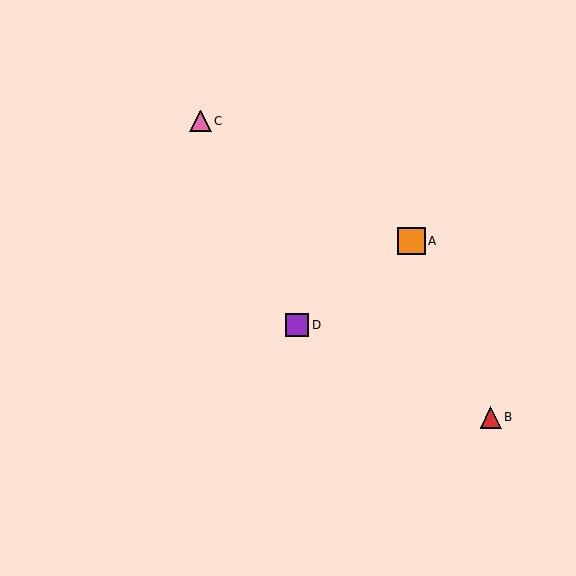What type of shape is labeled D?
Shape D is a purple square.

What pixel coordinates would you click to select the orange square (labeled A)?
Click at (411, 241) to select the orange square A.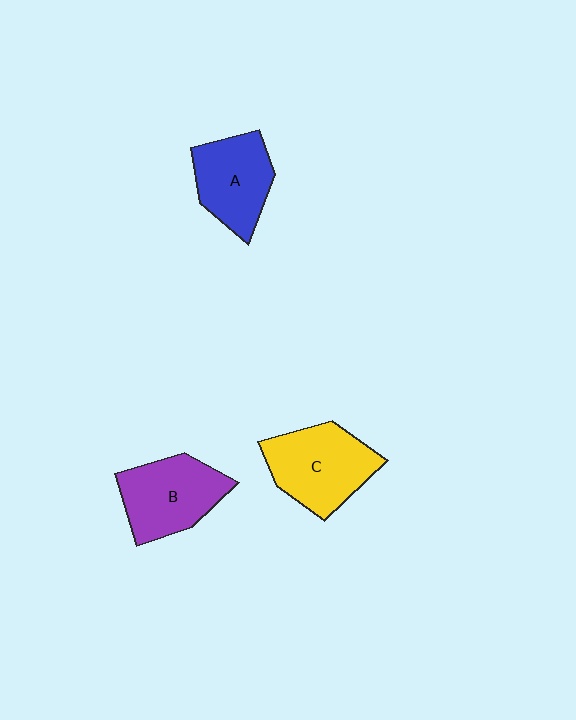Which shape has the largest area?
Shape C (yellow).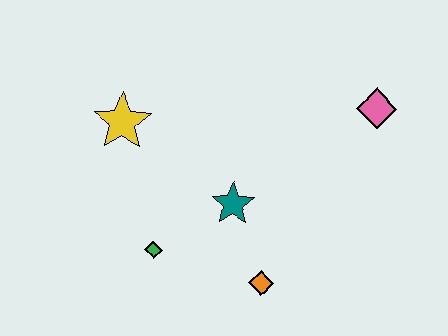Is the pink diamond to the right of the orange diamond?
Yes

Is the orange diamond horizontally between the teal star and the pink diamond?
Yes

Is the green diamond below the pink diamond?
Yes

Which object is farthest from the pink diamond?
The green diamond is farthest from the pink diamond.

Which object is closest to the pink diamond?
The teal star is closest to the pink diamond.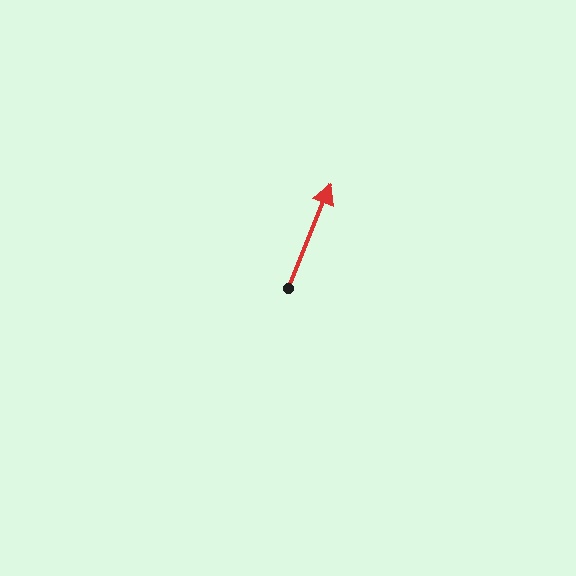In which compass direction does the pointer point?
North.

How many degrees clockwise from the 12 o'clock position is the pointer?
Approximately 22 degrees.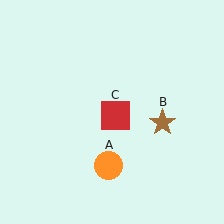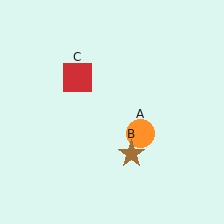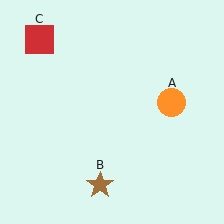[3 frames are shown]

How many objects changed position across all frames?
3 objects changed position: orange circle (object A), brown star (object B), red square (object C).